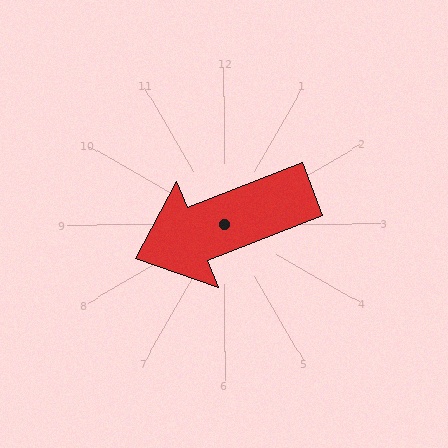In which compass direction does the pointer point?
West.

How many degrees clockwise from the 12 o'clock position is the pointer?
Approximately 248 degrees.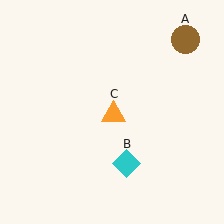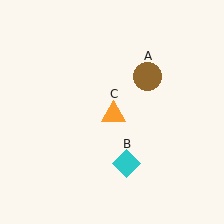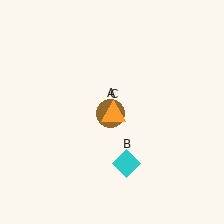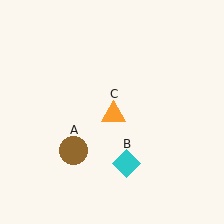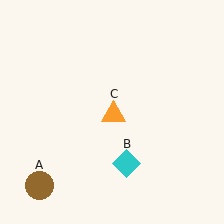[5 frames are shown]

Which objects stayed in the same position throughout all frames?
Cyan diamond (object B) and orange triangle (object C) remained stationary.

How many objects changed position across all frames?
1 object changed position: brown circle (object A).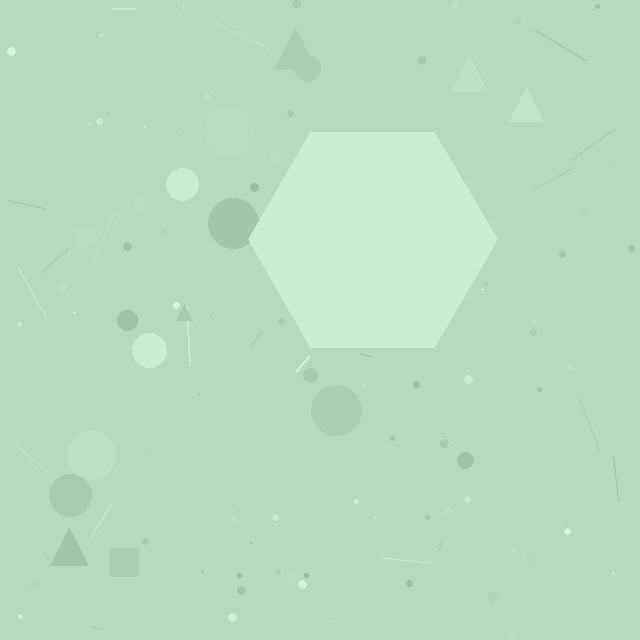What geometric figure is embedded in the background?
A hexagon is embedded in the background.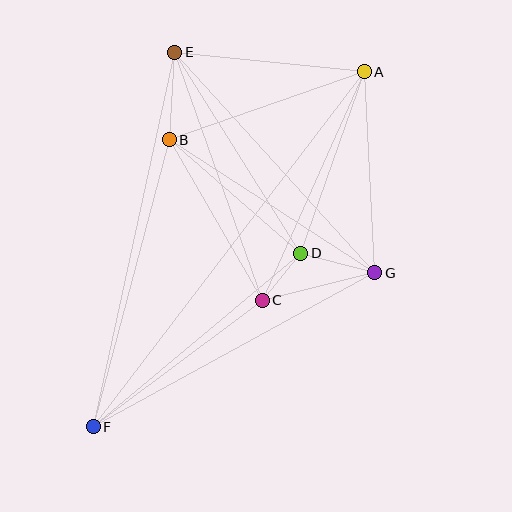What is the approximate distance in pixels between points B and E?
The distance between B and E is approximately 88 pixels.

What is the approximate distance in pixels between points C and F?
The distance between C and F is approximately 211 pixels.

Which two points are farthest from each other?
Points A and F are farthest from each other.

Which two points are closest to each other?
Points C and D are closest to each other.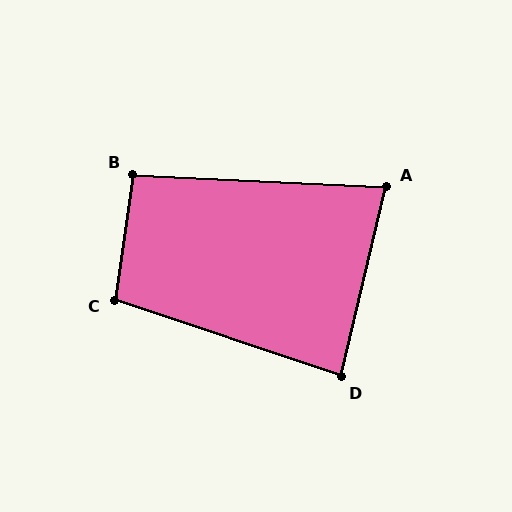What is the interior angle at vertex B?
Approximately 95 degrees (obtuse).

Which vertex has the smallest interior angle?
A, at approximately 79 degrees.